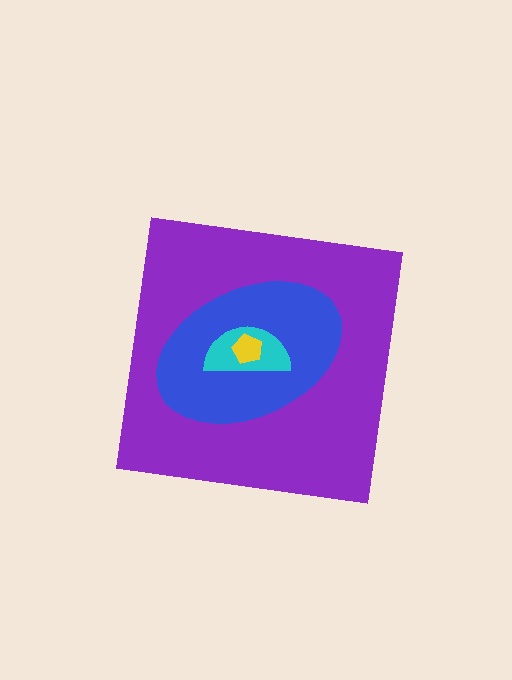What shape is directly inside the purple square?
The blue ellipse.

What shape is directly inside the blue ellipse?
The cyan semicircle.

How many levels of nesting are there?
4.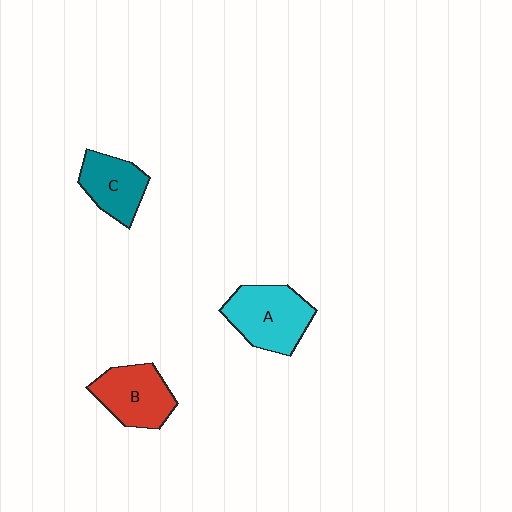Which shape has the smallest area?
Shape C (teal).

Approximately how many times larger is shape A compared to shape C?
Approximately 1.4 times.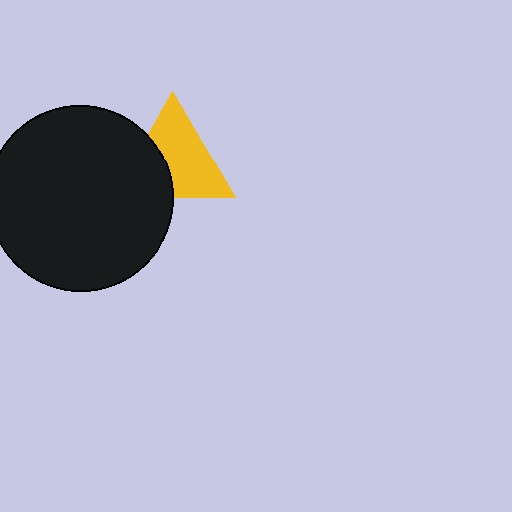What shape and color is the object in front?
The object in front is a black circle.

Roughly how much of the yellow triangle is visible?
Most of it is visible (roughly 66%).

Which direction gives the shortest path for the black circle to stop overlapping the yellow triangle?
Moving left gives the shortest separation.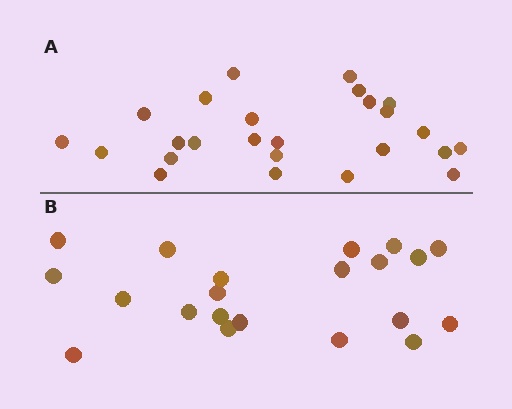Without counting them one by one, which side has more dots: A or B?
Region A (the top region) has more dots.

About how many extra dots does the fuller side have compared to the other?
Region A has about 4 more dots than region B.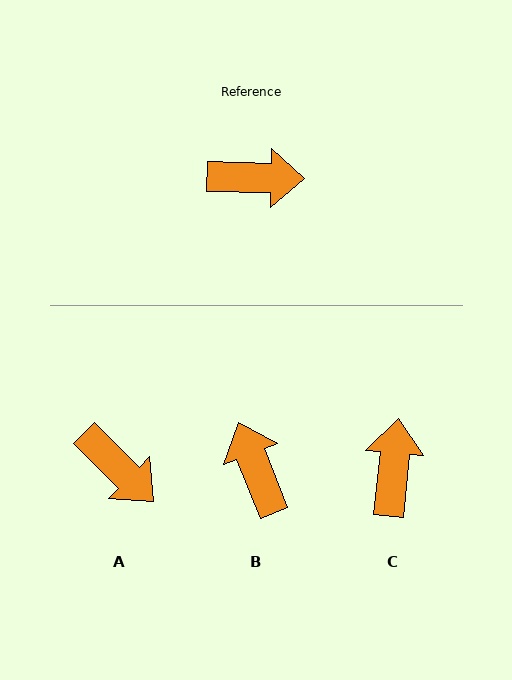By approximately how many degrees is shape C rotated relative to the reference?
Approximately 86 degrees counter-clockwise.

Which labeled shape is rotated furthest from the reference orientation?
B, about 113 degrees away.